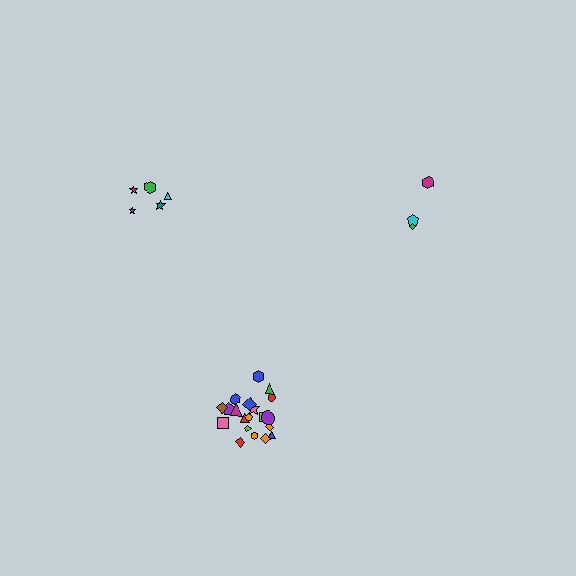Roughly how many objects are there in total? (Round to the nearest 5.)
Roughly 30 objects in total.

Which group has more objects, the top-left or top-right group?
The top-left group.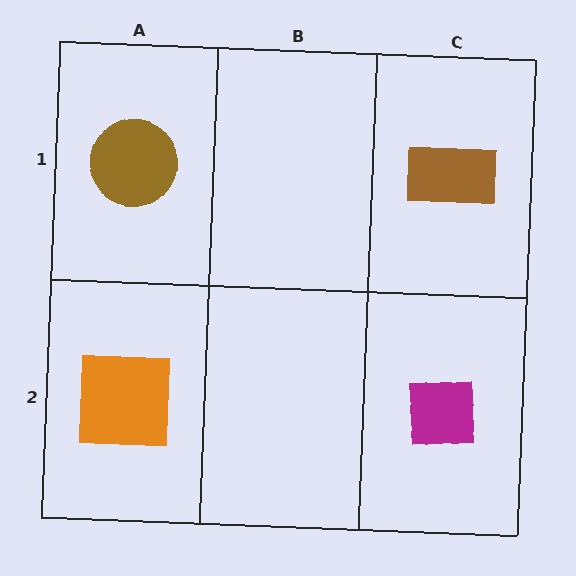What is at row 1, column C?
A brown rectangle.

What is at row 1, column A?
A brown circle.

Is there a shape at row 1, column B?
No, that cell is empty.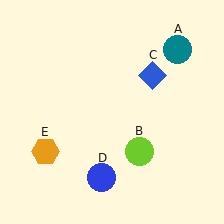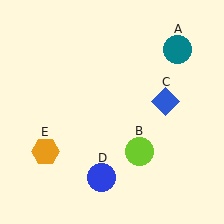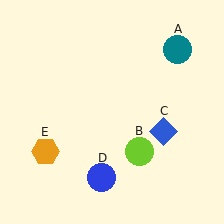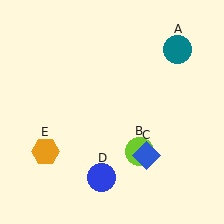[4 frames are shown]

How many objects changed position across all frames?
1 object changed position: blue diamond (object C).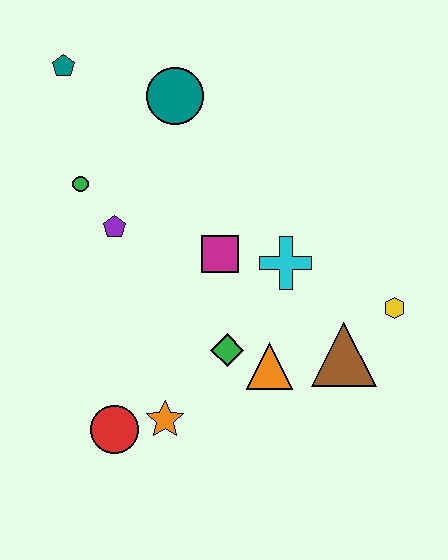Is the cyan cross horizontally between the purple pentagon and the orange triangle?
No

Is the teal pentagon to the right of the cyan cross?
No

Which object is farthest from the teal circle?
The red circle is farthest from the teal circle.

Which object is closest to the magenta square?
The cyan cross is closest to the magenta square.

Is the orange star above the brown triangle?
No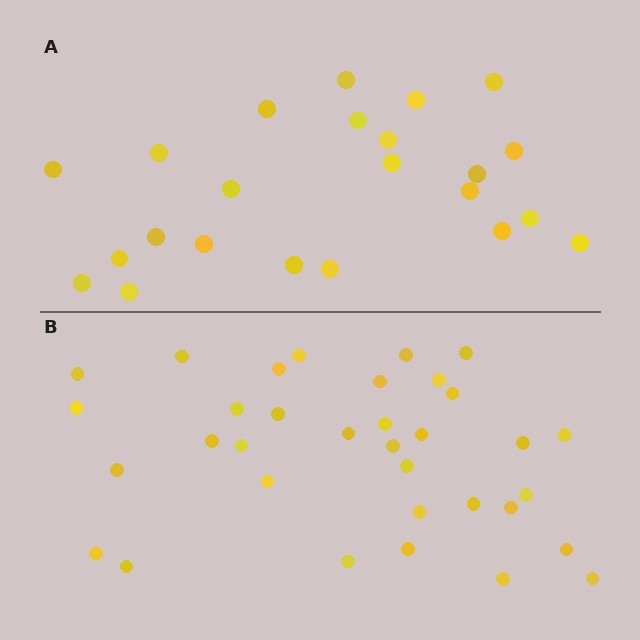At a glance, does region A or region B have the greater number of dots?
Region B (the bottom region) has more dots.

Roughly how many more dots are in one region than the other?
Region B has roughly 12 or so more dots than region A.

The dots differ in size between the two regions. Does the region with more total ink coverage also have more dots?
No. Region A has more total ink coverage because its dots are larger, but region B actually contains more individual dots. Total area can be misleading — the number of items is what matters here.